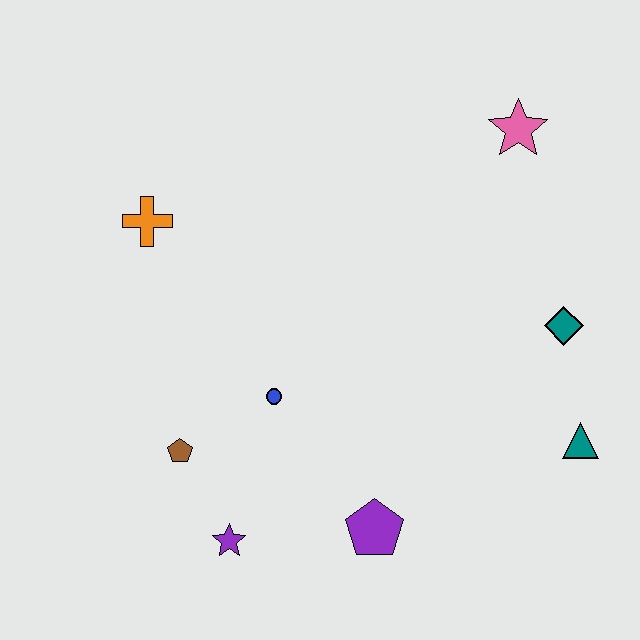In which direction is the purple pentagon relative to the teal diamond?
The purple pentagon is below the teal diamond.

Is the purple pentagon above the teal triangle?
No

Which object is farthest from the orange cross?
The teal triangle is farthest from the orange cross.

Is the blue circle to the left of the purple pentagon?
Yes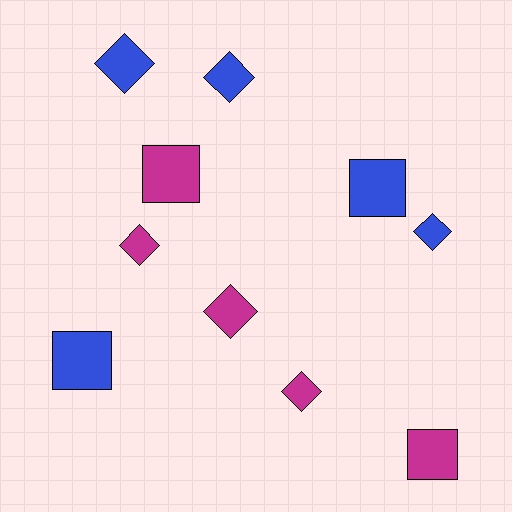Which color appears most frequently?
Blue, with 5 objects.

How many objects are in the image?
There are 10 objects.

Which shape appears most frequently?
Diamond, with 6 objects.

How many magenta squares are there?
There are 2 magenta squares.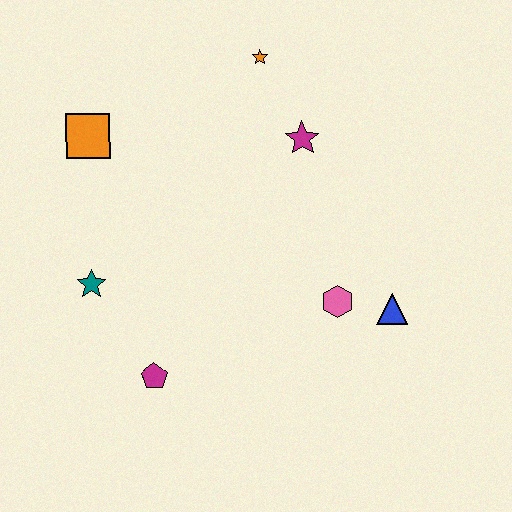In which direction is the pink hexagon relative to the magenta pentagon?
The pink hexagon is to the right of the magenta pentagon.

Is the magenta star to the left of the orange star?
No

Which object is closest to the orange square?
The teal star is closest to the orange square.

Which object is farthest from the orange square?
The blue triangle is farthest from the orange square.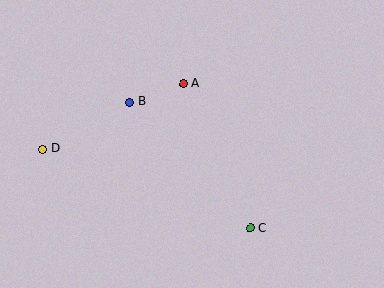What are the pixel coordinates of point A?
Point A is at (183, 84).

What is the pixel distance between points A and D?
The distance between A and D is 155 pixels.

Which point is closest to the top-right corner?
Point A is closest to the top-right corner.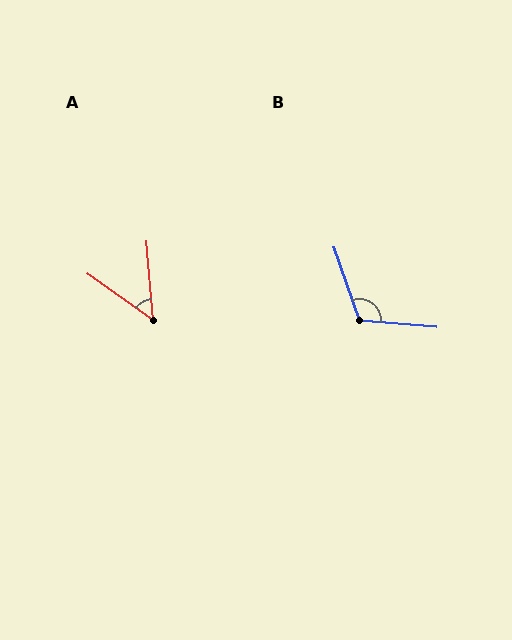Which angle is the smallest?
A, at approximately 50 degrees.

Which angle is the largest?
B, at approximately 114 degrees.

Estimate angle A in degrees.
Approximately 50 degrees.